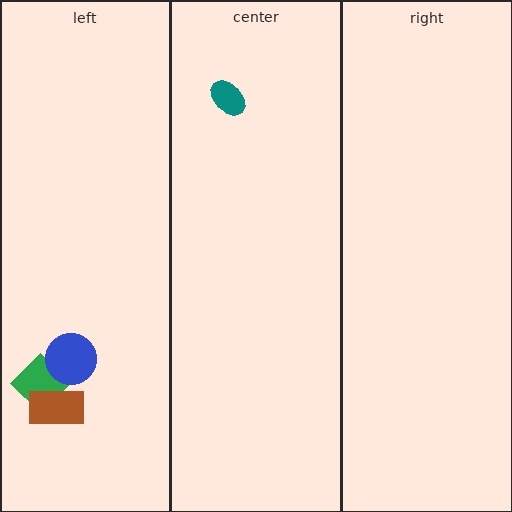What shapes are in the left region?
The green diamond, the brown rectangle, the blue circle.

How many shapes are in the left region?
3.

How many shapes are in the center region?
1.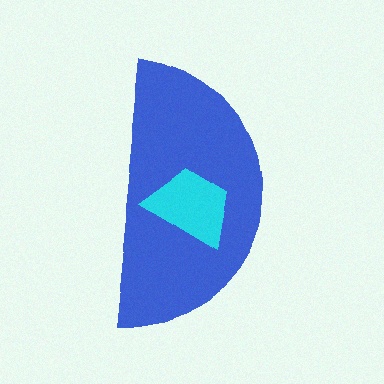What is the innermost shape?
The cyan trapezoid.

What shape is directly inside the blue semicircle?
The cyan trapezoid.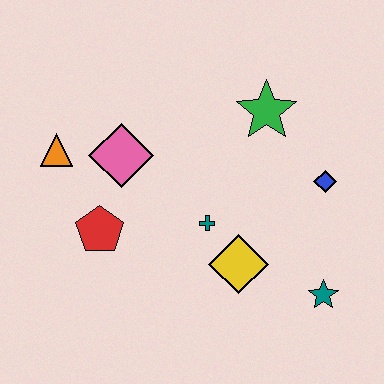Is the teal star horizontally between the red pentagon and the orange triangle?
No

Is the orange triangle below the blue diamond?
No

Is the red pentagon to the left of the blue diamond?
Yes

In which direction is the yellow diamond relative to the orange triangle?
The yellow diamond is to the right of the orange triangle.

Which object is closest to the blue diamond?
The green star is closest to the blue diamond.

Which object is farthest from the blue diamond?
The orange triangle is farthest from the blue diamond.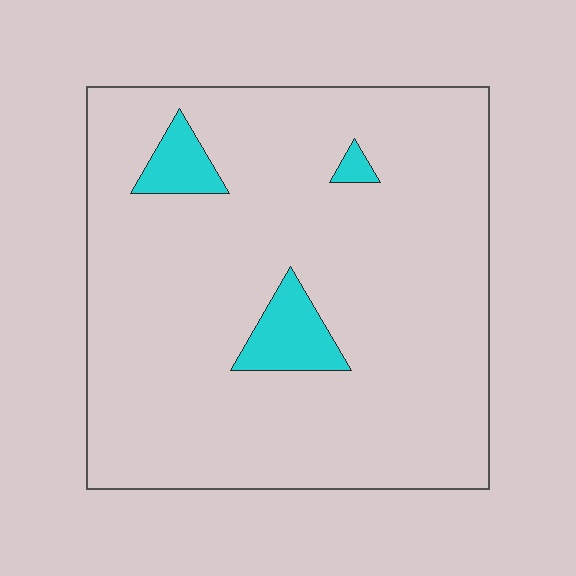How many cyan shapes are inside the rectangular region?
3.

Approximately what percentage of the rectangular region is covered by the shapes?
Approximately 5%.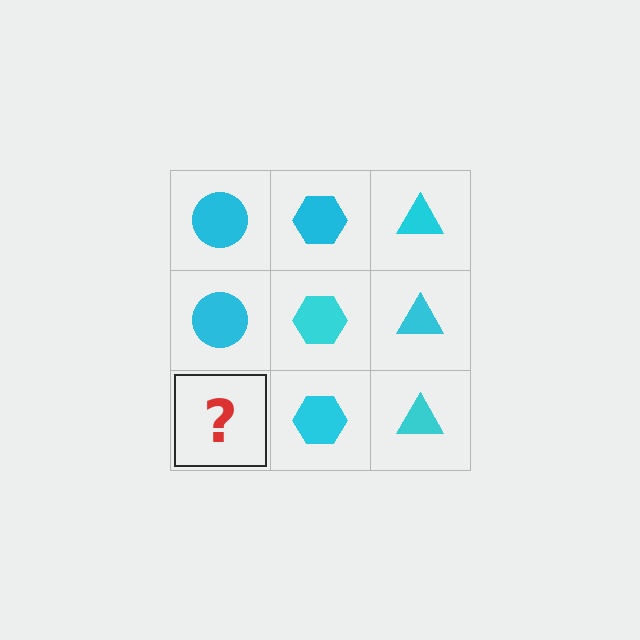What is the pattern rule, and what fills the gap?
The rule is that each column has a consistent shape. The gap should be filled with a cyan circle.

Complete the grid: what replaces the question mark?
The question mark should be replaced with a cyan circle.